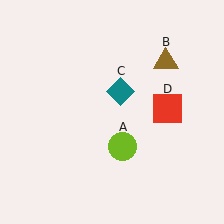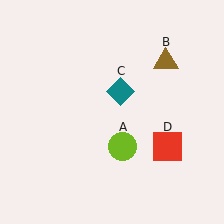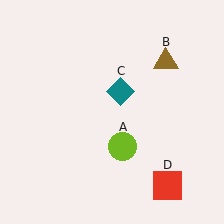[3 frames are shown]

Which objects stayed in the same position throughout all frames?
Lime circle (object A) and brown triangle (object B) and teal diamond (object C) remained stationary.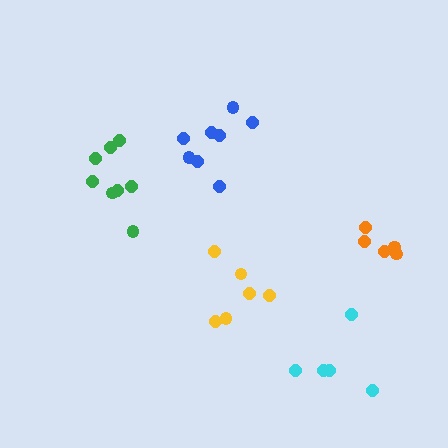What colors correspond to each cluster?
The clusters are colored: green, yellow, cyan, orange, blue.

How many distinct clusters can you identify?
There are 5 distinct clusters.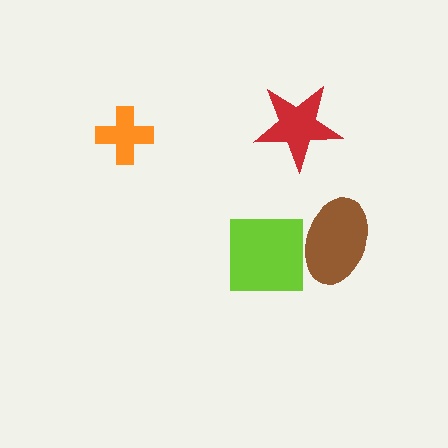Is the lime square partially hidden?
Yes, it is partially covered by another shape.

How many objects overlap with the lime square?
1 object overlaps with the lime square.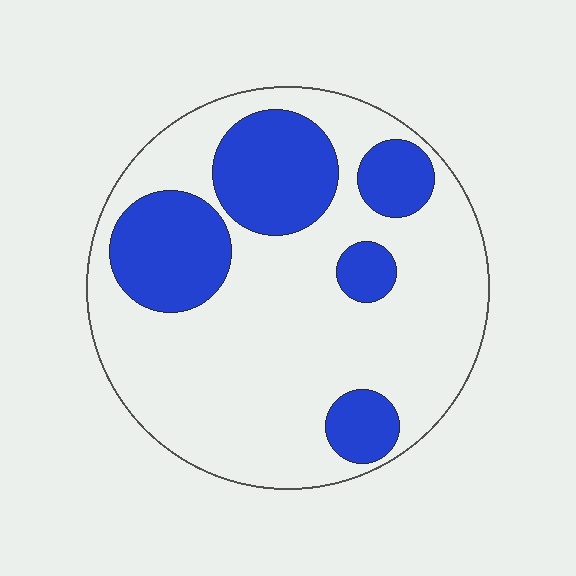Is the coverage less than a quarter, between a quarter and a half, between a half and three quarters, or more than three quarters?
Between a quarter and a half.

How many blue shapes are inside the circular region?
5.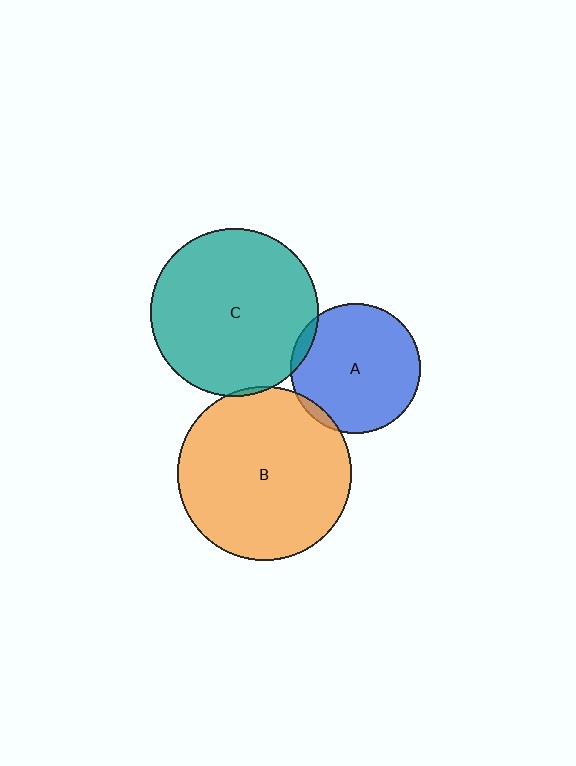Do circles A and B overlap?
Yes.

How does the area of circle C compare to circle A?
Approximately 1.7 times.